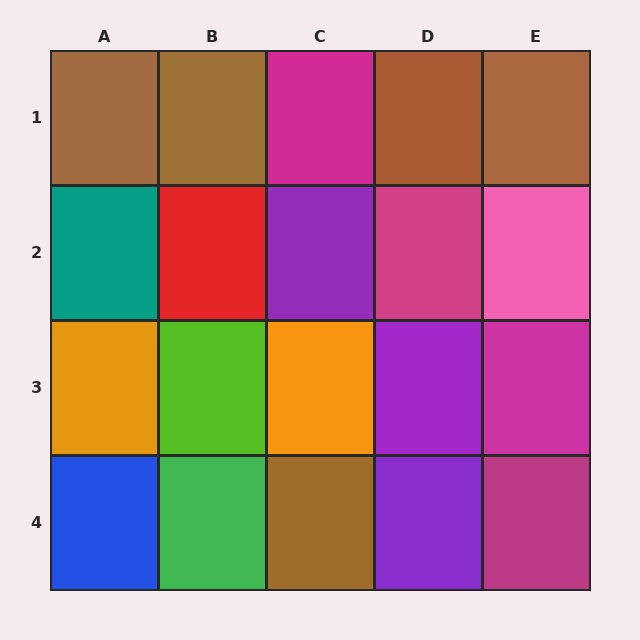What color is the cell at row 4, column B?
Green.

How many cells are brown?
5 cells are brown.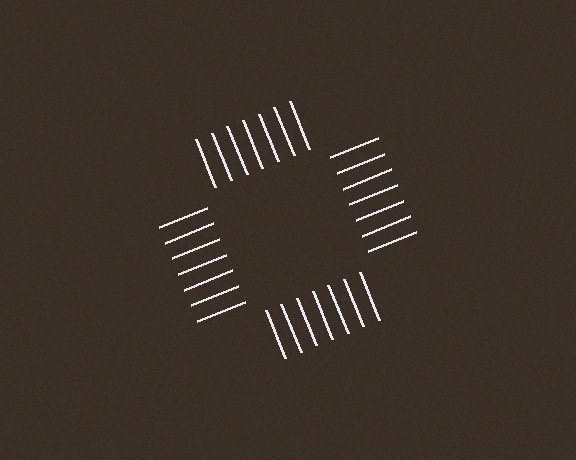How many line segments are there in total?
28 — 7 along each of the 4 edges.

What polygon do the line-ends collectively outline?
An illusory square — the line segments terminate on its edges but no continuous stroke is drawn.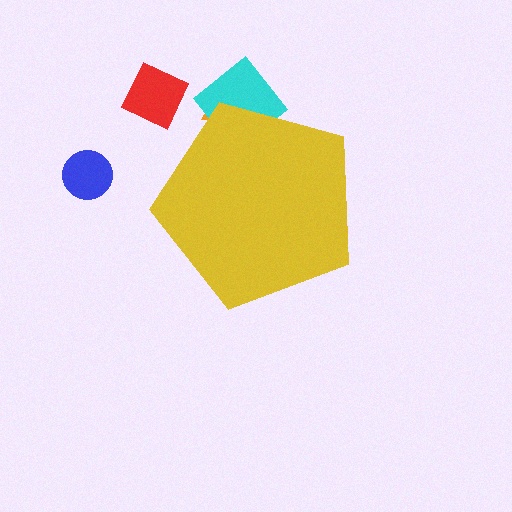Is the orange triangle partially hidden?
Yes, the orange triangle is partially hidden behind the yellow pentagon.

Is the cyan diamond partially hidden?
Yes, the cyan diamond is partially hidden behind the yellow pentagon.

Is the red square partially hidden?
No, the red square is fully visible.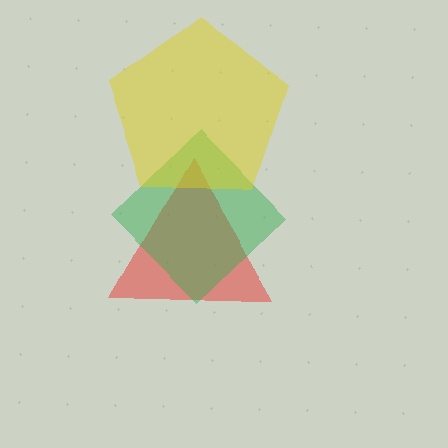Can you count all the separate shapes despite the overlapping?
Yes, there are 3 separate shapes.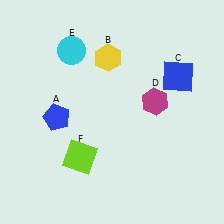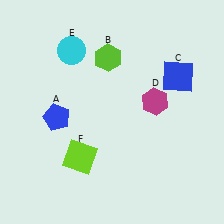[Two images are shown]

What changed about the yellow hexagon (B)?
In Image 1, B is yellow. In Image 2, it changed to lime.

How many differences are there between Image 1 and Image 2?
There is 1 difference between the two images.